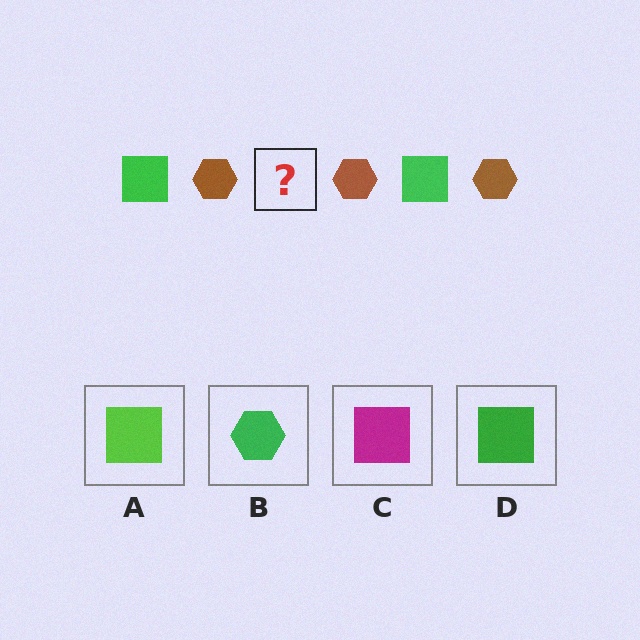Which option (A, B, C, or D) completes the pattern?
D.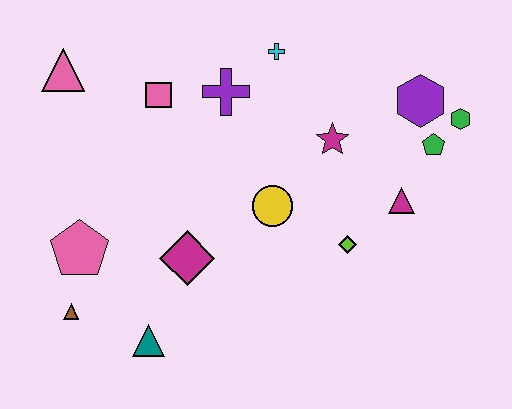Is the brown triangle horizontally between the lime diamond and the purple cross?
No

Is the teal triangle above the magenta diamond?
No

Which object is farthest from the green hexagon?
The brown triangle is farthest from the green hexagon.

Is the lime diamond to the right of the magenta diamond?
Yes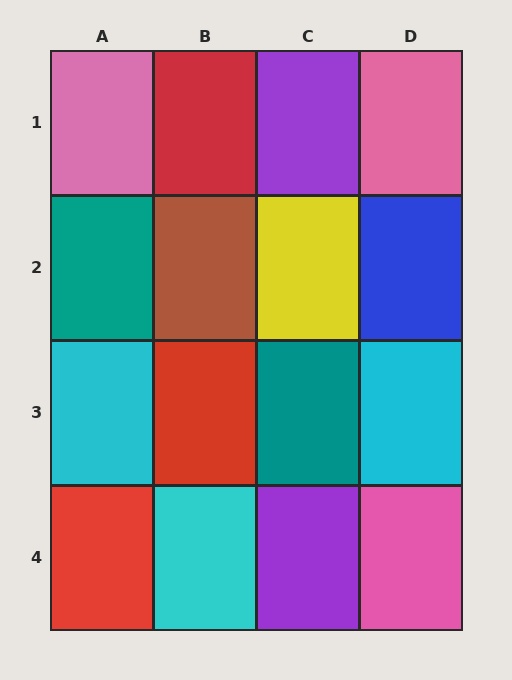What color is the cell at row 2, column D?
Blue.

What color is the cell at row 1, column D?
Pink.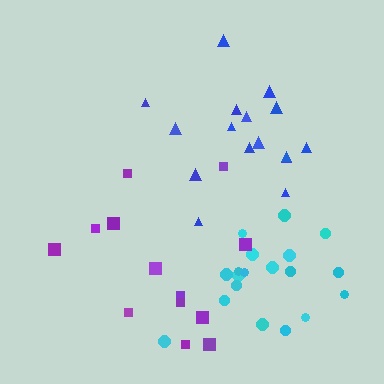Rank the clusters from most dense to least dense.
cyan, blue, purple.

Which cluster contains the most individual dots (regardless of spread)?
Cyan (19).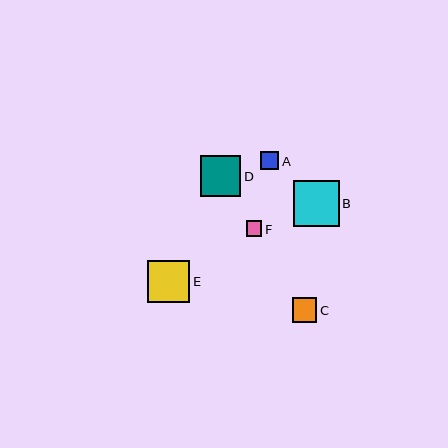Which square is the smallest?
Square F is the smallest with a size of approximately 15 pixels.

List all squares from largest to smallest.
From largest to smallest: B, E, D, C, A, F.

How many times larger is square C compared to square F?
Square C is approximately 1.6 times the size of square F.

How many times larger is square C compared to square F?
Square C is approximately 1.6 times the size of square F.